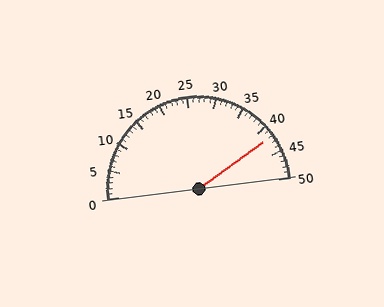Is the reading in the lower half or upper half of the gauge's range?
The reading is in the upper half of the range (0 to 50).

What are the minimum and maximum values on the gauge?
The gauge ranges from 0 to 50.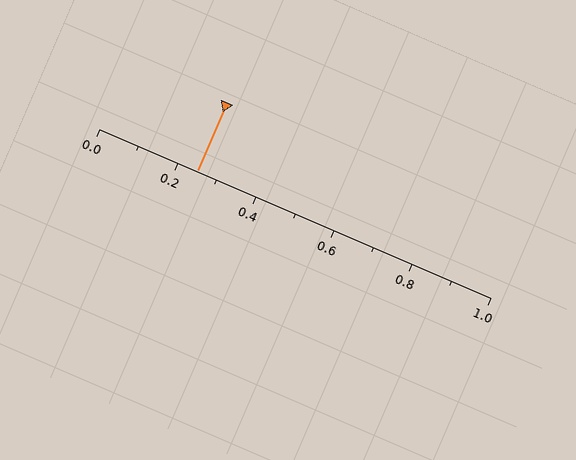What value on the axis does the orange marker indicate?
The marker indicates approximately 0.25.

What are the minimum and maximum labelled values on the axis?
The axis runs from 0.0 to 1.0.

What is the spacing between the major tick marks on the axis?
The major ticks are spaced 0.2 apart.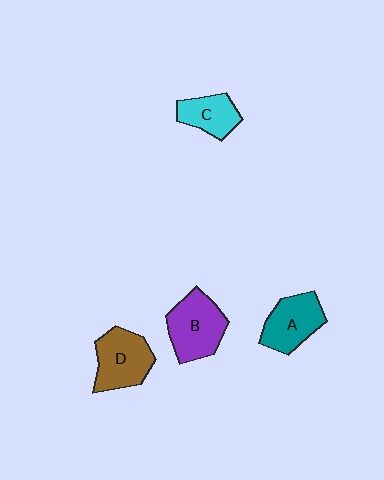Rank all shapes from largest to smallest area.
From largest to smallest: B (purple), D (brown), A (teal), C (cyan).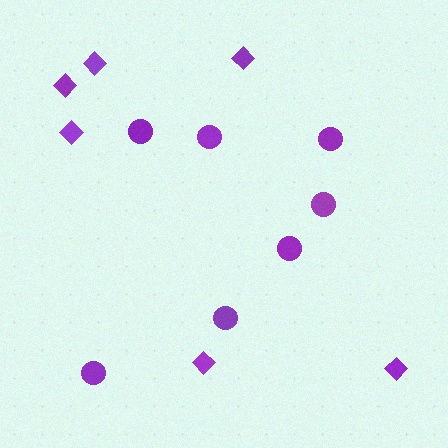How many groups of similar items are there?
There are 2 groups: one group of circles (7) and one group of diamonds (6).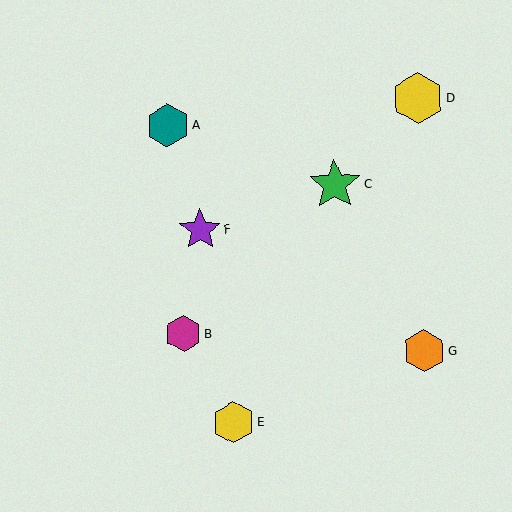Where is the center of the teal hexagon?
The center of the teal hexagon is at (168, 125).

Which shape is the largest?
The green star (labeled C) is the largest.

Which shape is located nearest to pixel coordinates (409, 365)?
The orange hexagon (labeled G) at (424, 351) is nearest to that location.